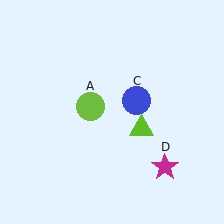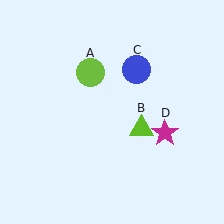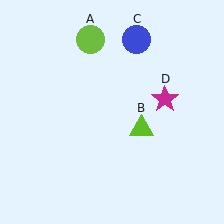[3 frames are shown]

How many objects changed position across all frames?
3 objects changed position: lime circle (object A), blue circle (object C), magenta star (object D).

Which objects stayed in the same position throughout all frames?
Lime triangle (object B) remained stationary.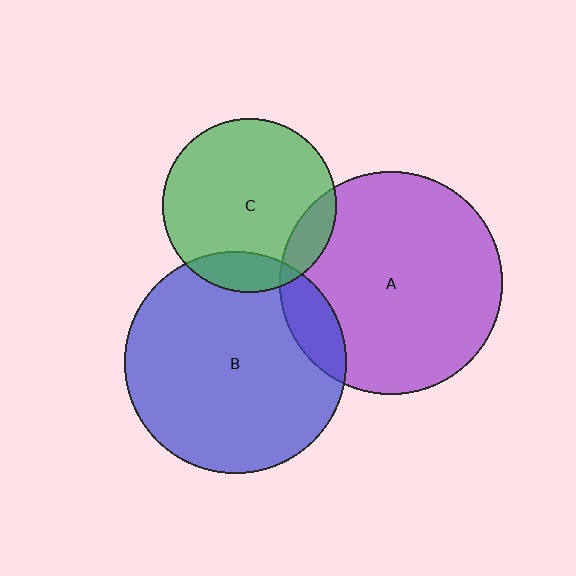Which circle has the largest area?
Circle A (purple).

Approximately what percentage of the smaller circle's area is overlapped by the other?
Approximately 10%.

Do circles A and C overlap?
Yes.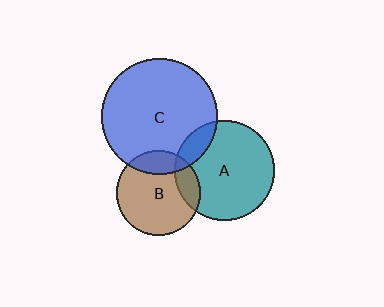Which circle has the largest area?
Circle C (blue).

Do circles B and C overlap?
Yes.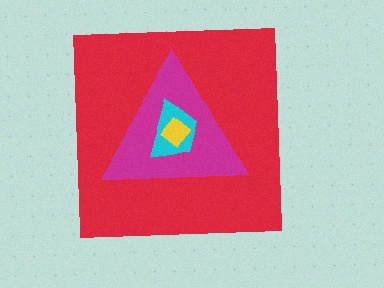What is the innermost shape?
The yellow diamond.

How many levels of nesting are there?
4.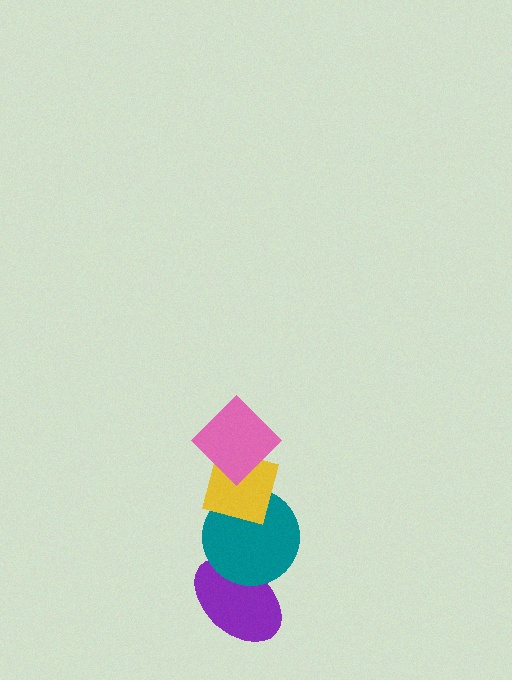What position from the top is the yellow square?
The yellow square is 2nd from the top.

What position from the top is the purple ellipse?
The purple ellipse is 4th from the top.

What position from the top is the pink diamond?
The pink diamond is 1st from the top.